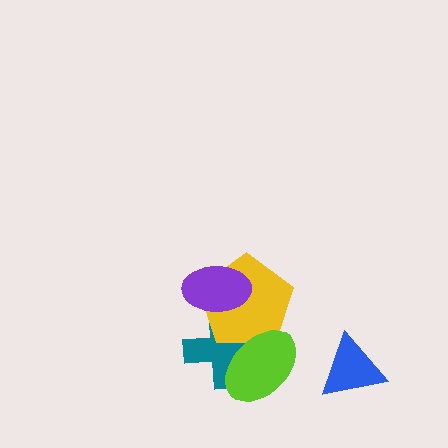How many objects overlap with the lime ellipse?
2 objects overlap with the lime ellipse.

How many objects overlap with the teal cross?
3 objects overlap with the teal cross.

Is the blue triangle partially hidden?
No, no other shape covers it.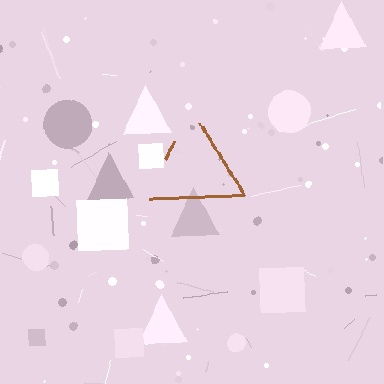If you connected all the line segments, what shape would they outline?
They would outline a triangle.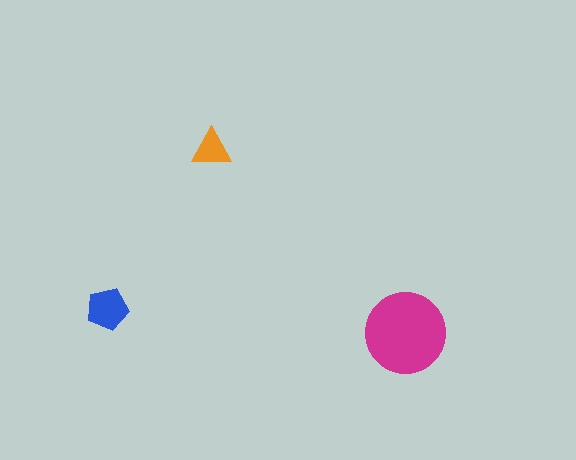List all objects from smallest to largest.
The orange triangle, the blue pentagon, the magenta circle.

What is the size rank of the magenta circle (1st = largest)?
1st.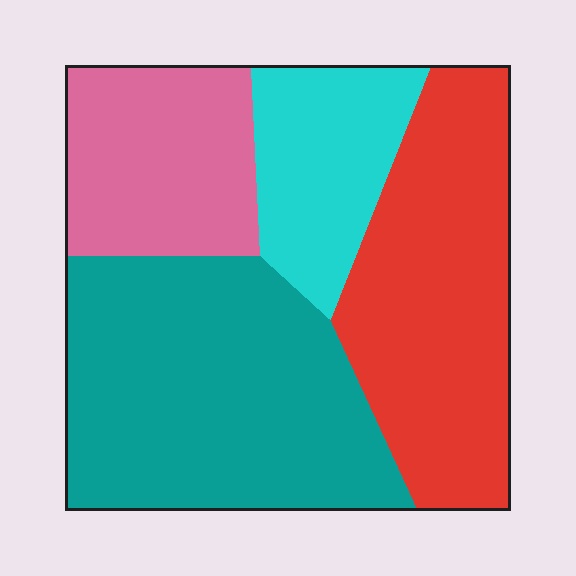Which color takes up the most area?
Teal, at roughly 35%.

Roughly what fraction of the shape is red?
Red takes up between a quarter and a half of the shape.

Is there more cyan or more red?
Red.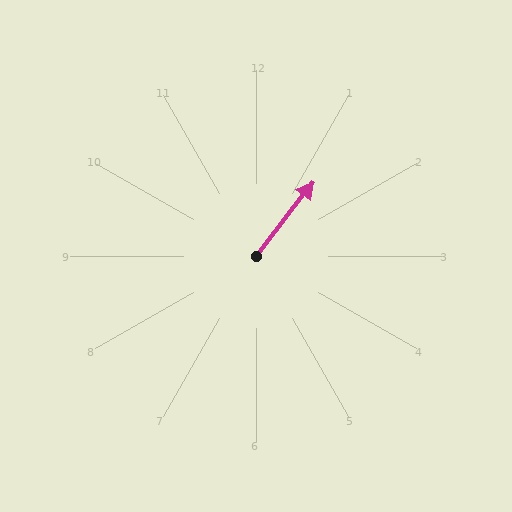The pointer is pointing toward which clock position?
Roughly 1 o'clock.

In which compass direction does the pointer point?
Northeast.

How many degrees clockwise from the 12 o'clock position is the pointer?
Approximately 38 degrees.